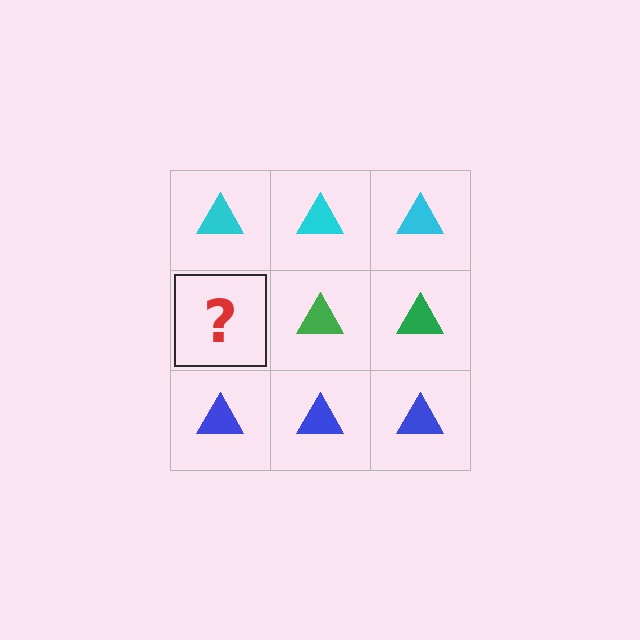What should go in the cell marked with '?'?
The missing cell should contain a green triangle.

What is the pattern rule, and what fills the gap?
The rule is that each row has a consistent color. The gap should be filled with a green triangle.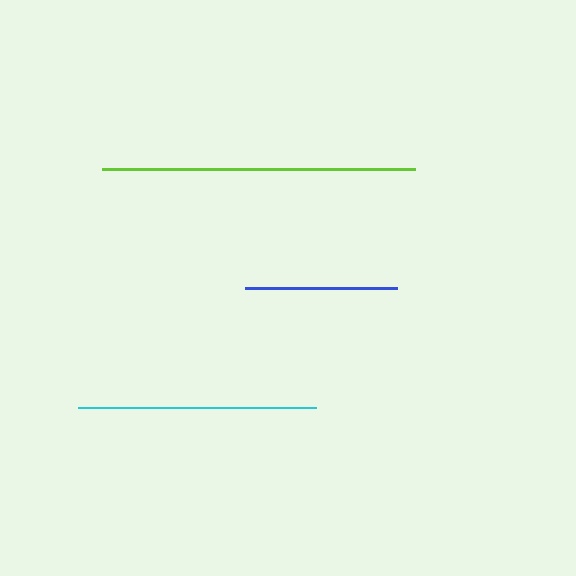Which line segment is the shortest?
The blue line is the shortest at approximately 151 pixels.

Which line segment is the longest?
The lime line is the longest at approximately 313 pixels.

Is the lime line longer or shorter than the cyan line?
The lime line is longer than the cyan line.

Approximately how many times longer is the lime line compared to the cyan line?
The lime line is approximately 1.3 times the length of the cyan line.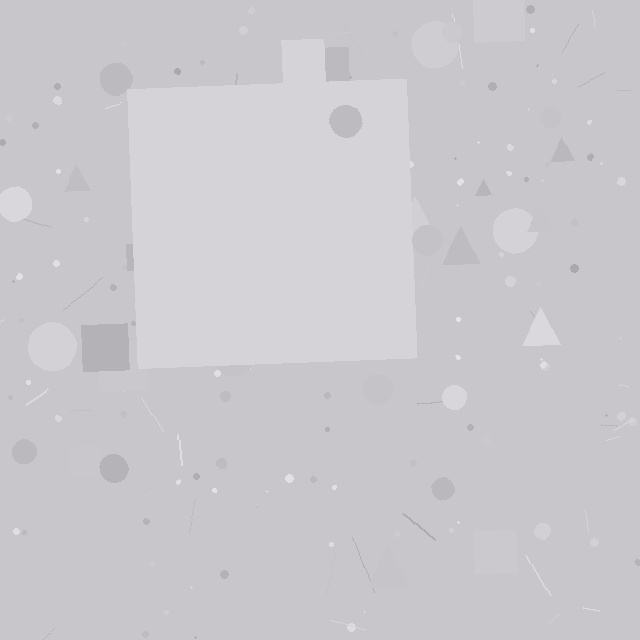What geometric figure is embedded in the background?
A square is embedded in the background.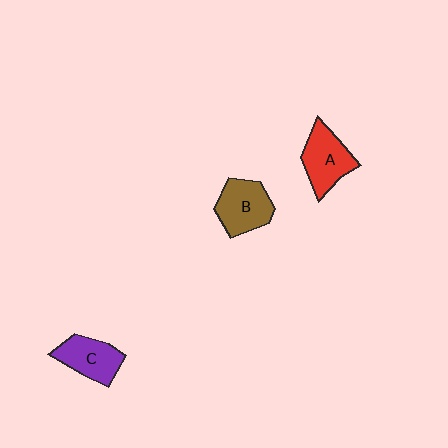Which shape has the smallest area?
Shape C (purple).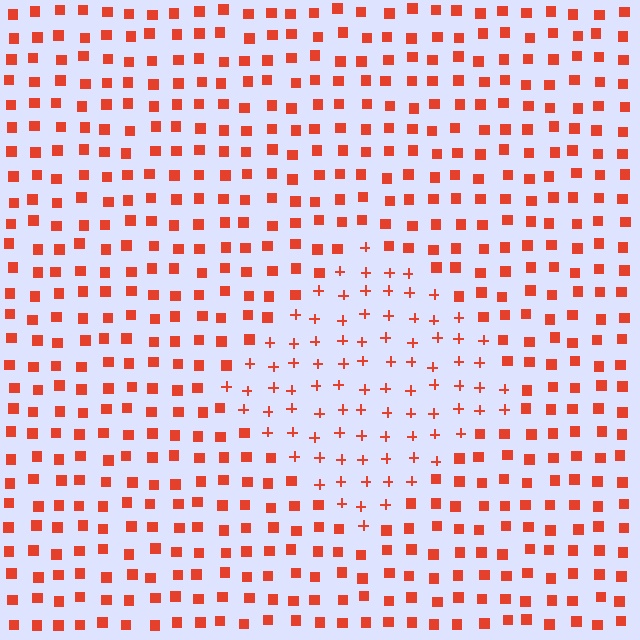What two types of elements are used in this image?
The image uses plus signs inside the diamond region and squares outside it.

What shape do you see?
I see a diamond.